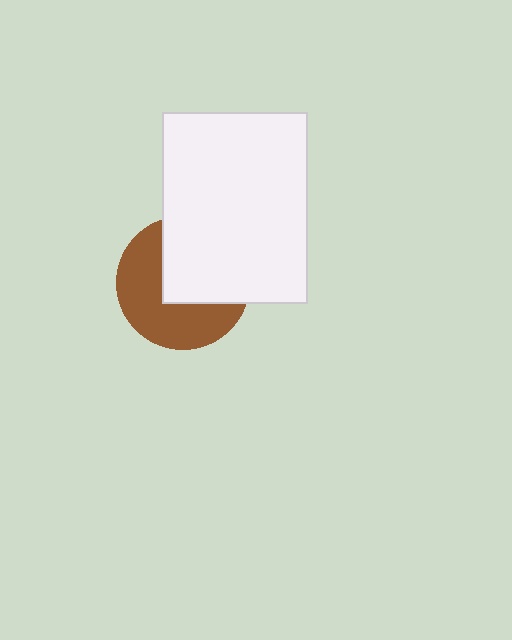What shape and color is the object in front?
The object in front is a white rectangle.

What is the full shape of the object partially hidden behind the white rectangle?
The partially hidden object is a brown circle.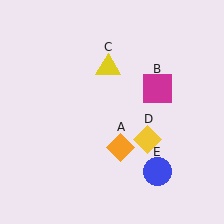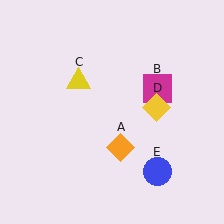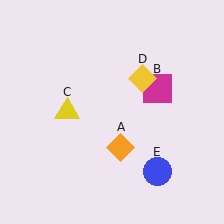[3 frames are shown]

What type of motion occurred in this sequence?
The yellow triangle (object C), yellow diamond (object D) rotated counterclockwise around the center of the scene.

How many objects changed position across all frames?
2 objects changed position: yellow triangle (object C), yellow diamond (object D).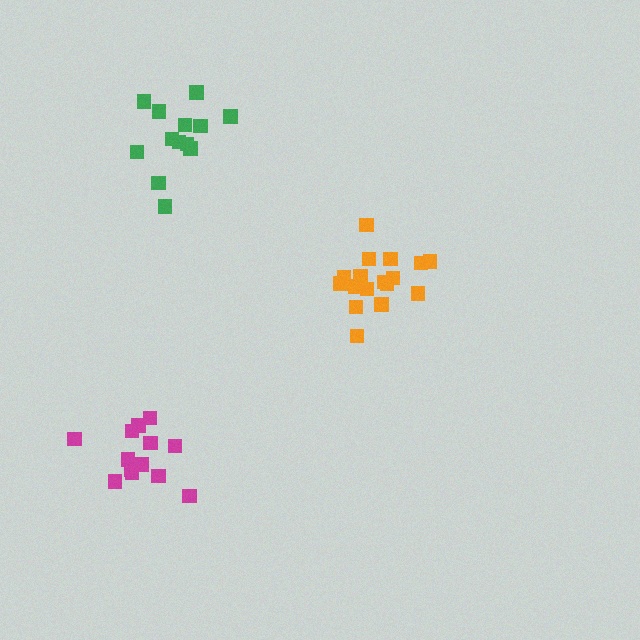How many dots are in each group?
Group 1: 13 dots, Group 2: 17 dots, Group 3: 13 dots (43 total).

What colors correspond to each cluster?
The clusters are colored: magenta, orange, green.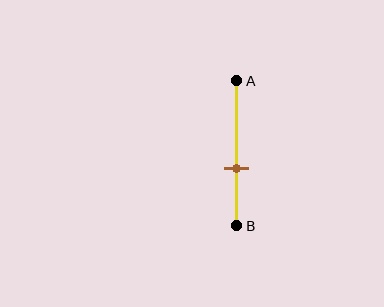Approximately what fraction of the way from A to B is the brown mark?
The brown mark is approximately 60% of the way from A to B.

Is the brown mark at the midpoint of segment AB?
No, the mark is at about 60% from A, not at the 50% midpoint.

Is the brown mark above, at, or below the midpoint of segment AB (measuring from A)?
The brown mark is below the midpoint of segment AB.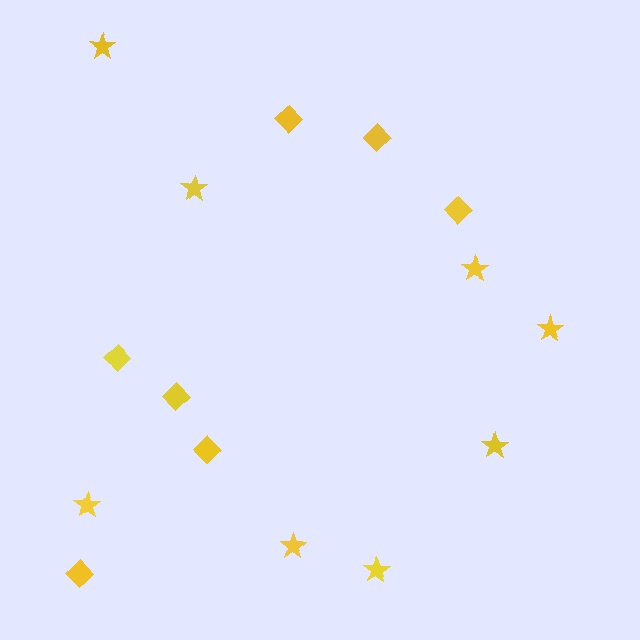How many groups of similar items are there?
There are 2 groups: one group of stars (8) and one group of diamonds (7).